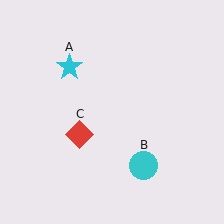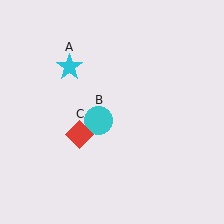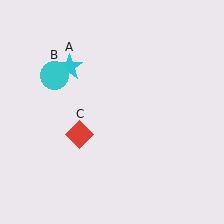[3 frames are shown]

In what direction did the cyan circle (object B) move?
The cyan circle (object B) moved up and to the left.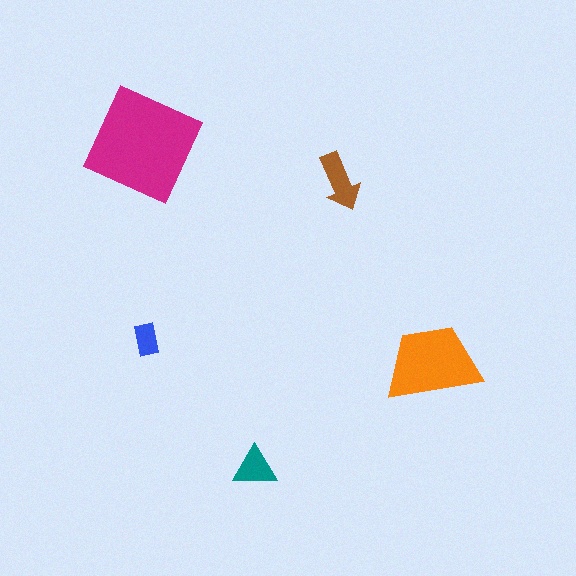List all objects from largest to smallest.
The magenta square, the orange trapezoid, the brown arrow, the teal triangle, the blue rectangle.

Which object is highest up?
The magenta square is topmost.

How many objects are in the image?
There are 5 objects in the image.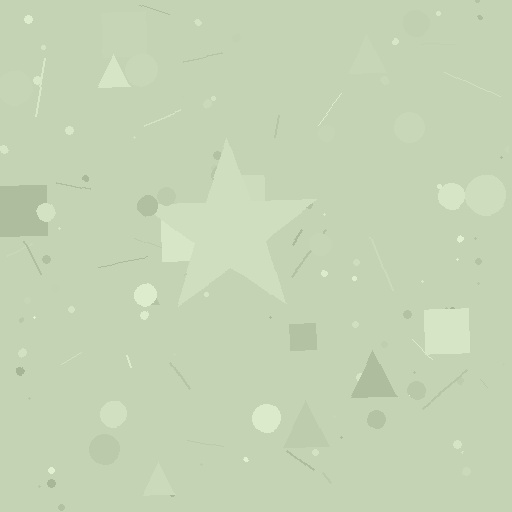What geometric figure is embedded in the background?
A star is embedded in the background.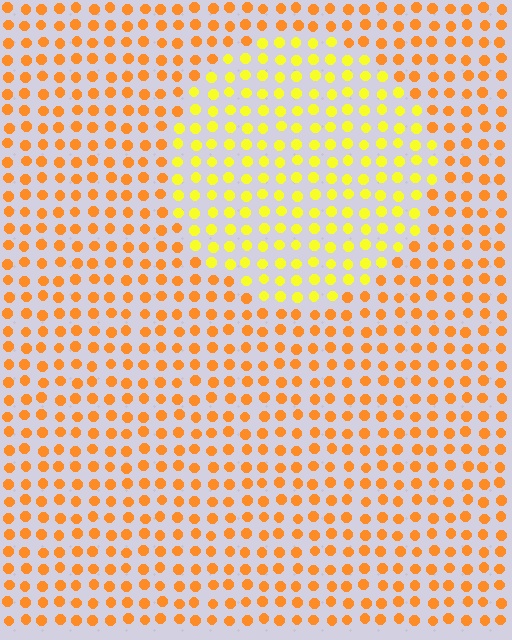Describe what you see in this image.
The image is filled with small orange elements in a uniform arrangement. A circle-shaped region is visible where the elements are tinted to a slightly different hue, forming a subtle color boundary.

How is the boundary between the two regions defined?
The boundary is defined purely by a slight shift in hue (about 33 degrees). Spacing, size, and orientation are identical on both sides.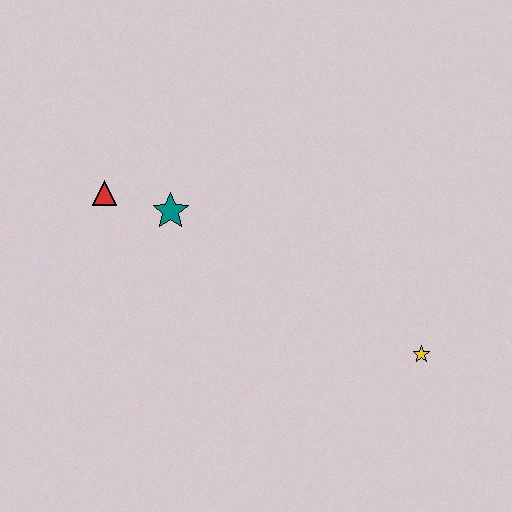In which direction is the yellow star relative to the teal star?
The yellow star is to the right of the teal star.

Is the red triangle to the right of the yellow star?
No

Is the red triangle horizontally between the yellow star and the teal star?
No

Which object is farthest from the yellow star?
The red triangle is farthest from the yellow star.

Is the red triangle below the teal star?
No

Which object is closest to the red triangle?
The teal star is closest to the red triangle.